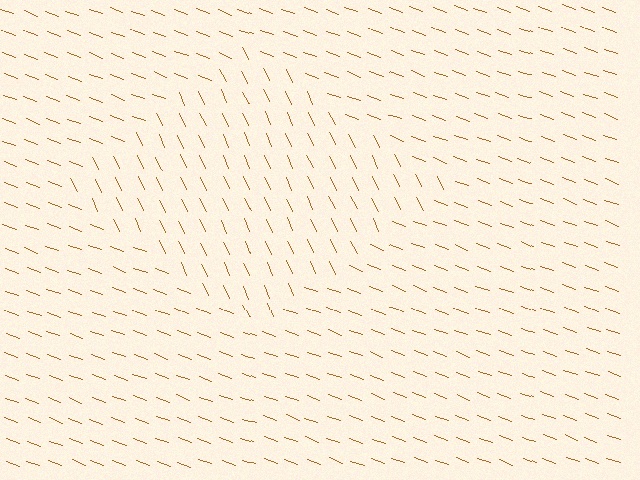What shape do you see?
I see a diamond.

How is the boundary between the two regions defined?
The boundary is defined purely by a change in line orientation (approximately 45 degrees difference). All lines are the same color and thickness.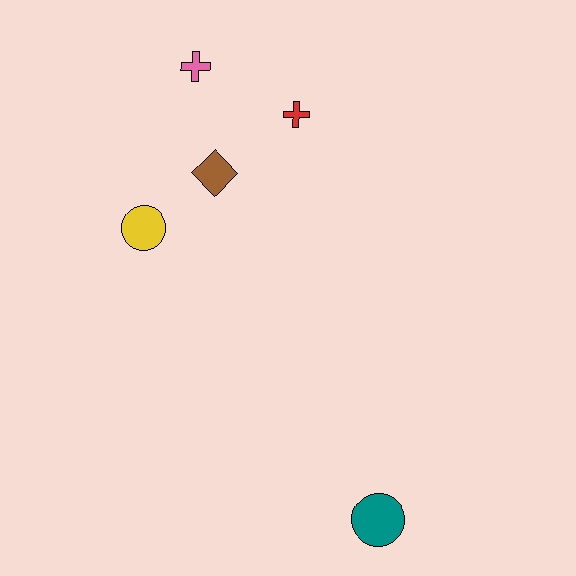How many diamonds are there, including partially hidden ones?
There is 1 diamond.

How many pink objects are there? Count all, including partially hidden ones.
There is 1 pink object.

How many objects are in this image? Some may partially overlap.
There are 5 objects.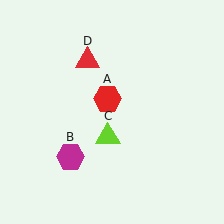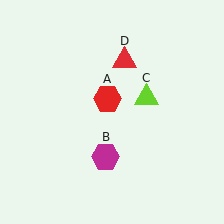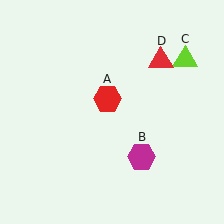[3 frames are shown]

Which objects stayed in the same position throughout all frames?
Red hexagon (object A) remained stationary.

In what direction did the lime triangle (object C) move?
The lime triangle (object C) moved up and to the right.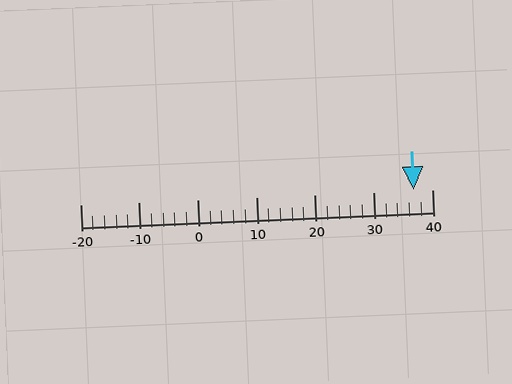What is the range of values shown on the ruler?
The ruler shows values from -20 to 40.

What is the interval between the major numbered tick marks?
The major tick marks are spaced 10 units apart.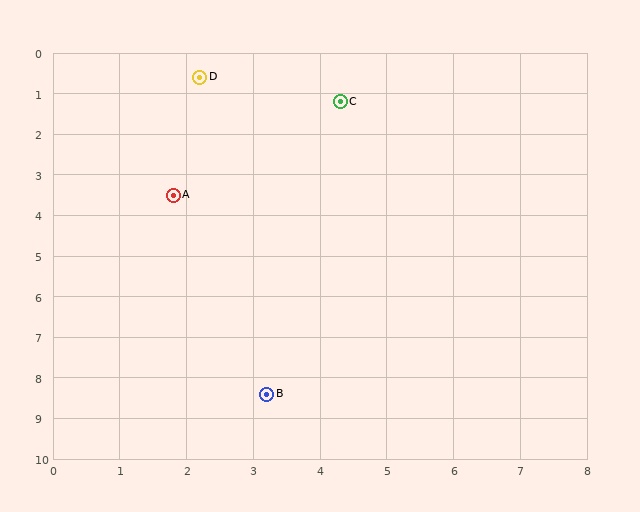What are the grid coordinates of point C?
Point C is at approximately (4.3, 1.2).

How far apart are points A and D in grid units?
Points A and D are about 2.9 grid units apart.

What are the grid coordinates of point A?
Point A is at approximately (1.8, 3.5).